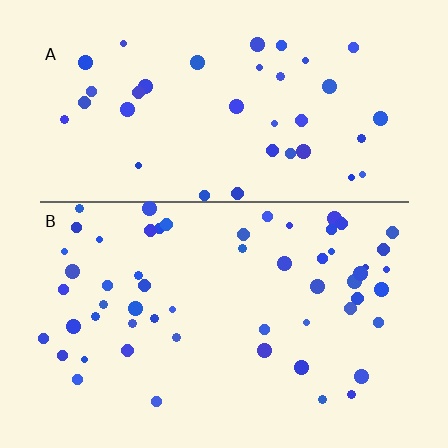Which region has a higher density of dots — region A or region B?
B (the bottom).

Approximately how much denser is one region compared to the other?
Approximately 1.5× — region B over region A.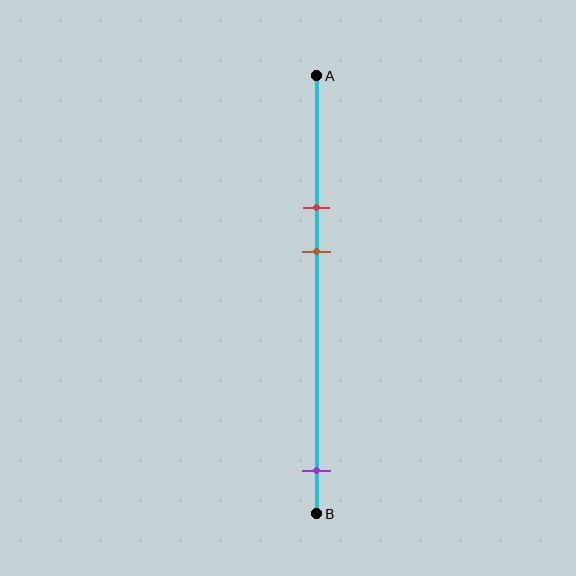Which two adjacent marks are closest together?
The red and brown marks are the closest adjacent pair.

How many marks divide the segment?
There are 3 marks dividing the segment.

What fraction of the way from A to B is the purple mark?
The purple mark is approximately 90% (0.9) of the way from A to B.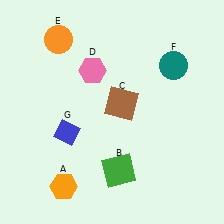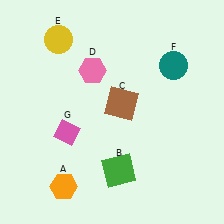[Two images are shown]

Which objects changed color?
E changed from orange to yellow. G changed from blue to pink.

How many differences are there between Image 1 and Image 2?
There are 2 differences between the two images.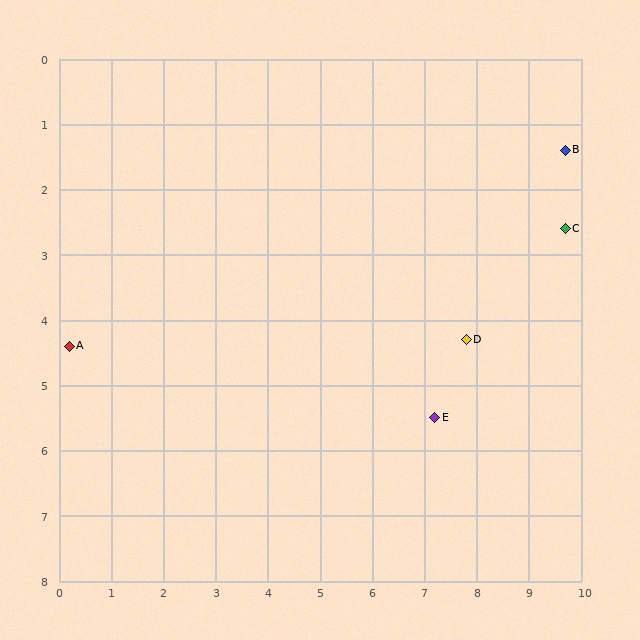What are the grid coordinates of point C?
Point C is at approximately (9.7, 2.6).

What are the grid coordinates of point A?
Point A is at approximately (0.2, 4.4).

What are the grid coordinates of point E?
Point E is at approximately (7.2, 5.5).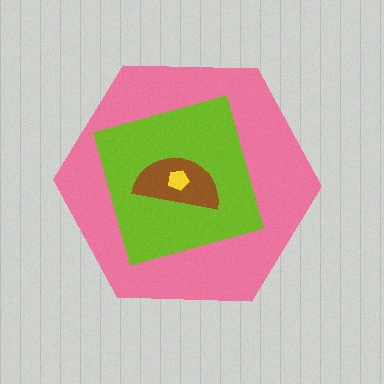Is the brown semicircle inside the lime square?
Yes.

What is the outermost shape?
The pink hexagon.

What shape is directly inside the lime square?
The brown semicircle.